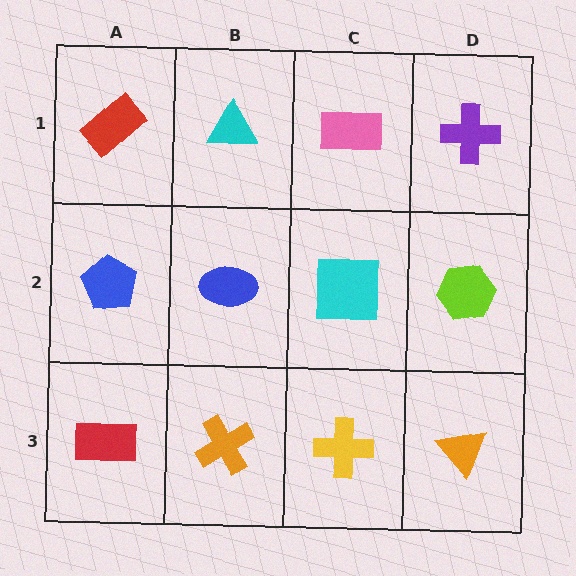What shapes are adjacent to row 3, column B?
A blue ellipse (row 2, column B), a red rectangle (row 3, column A), a yellow cross (row 3, column C).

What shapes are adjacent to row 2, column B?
A cyan triangle (row 1, column B), an orange cross (row 3, column B), a blue pentagon (row 2, column A), a cyan square (row 2, column C).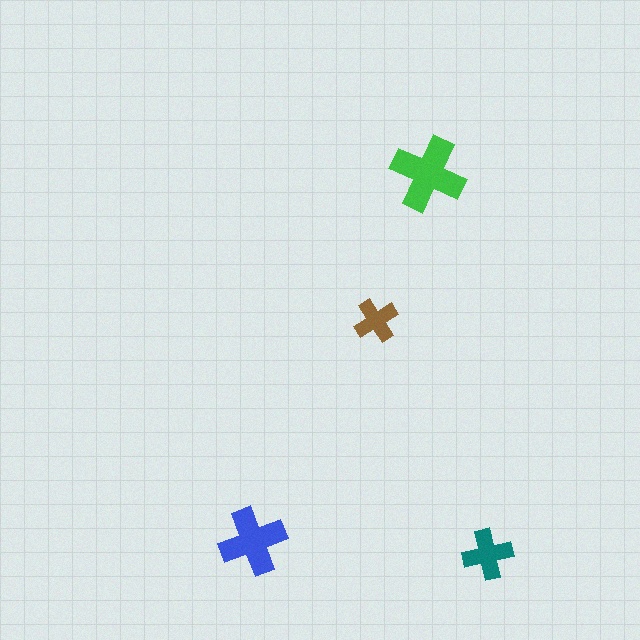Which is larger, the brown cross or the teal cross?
The teal one.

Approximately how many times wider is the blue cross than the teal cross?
About 1.5 times wider.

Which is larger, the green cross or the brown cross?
The green one.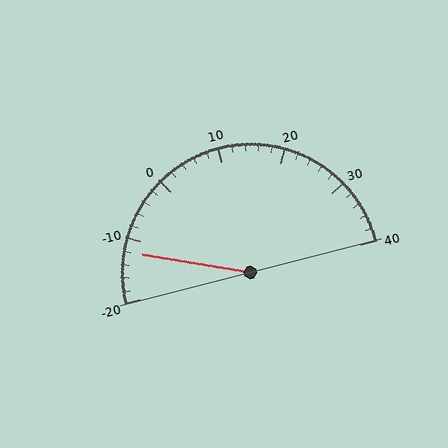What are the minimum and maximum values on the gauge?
The gauge ranges from -20 to 40.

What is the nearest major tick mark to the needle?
The nearest major tick mark is -10.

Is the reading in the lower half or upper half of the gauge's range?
The reading is in the lower half of the range (-20 to 40).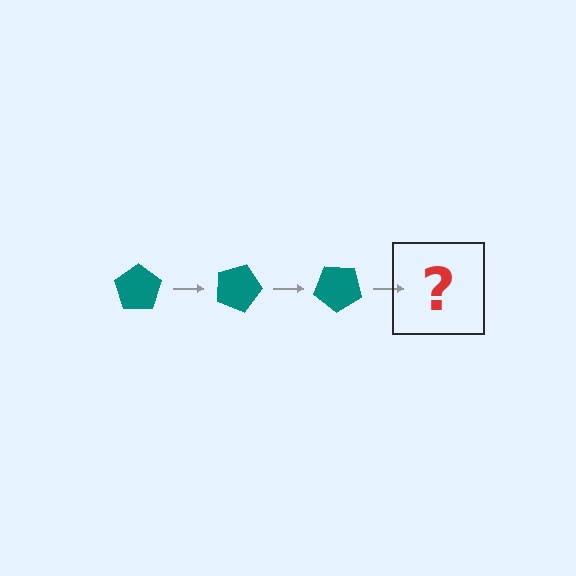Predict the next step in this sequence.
The next step is a teal pentagon rotated 60 degrees.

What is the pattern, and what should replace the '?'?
The pattern is that the pentagon rotates 20 degrees each step. The '?' should be a teal pentagon rotated 60 degrees.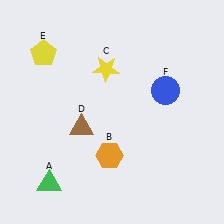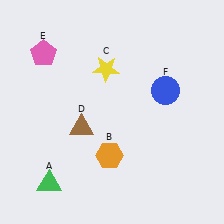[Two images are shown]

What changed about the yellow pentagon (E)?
In Image 1, E is yellow. In Image 2, it changed to pink.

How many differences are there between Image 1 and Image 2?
There is 1 difference between the two images.